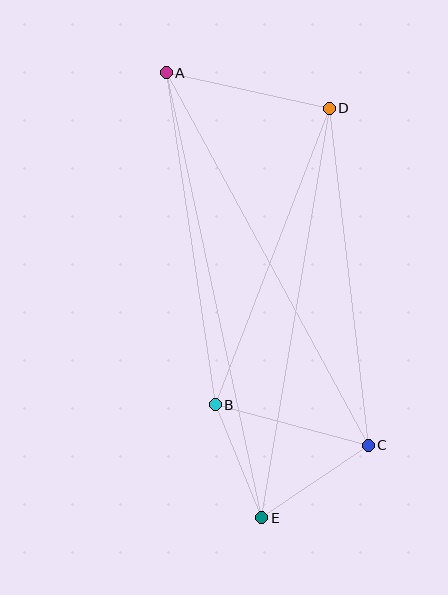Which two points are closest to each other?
Points B and E are closest to each other.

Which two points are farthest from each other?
Points A and E are farthest from each other.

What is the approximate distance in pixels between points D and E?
The distance between D and E is approximately 415 pixels.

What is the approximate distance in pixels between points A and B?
The distance between A and B is approximately 336 pixels.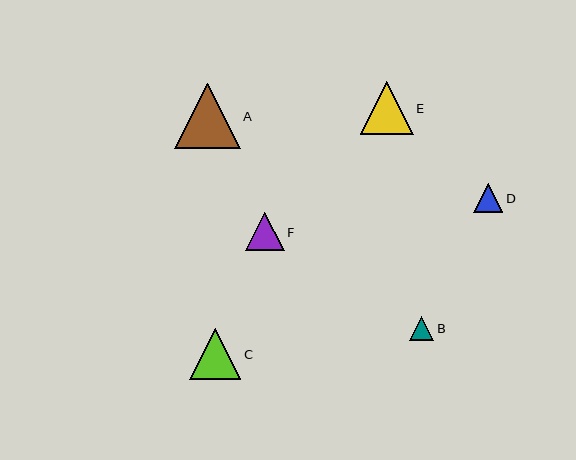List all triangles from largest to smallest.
From largest to smallest: A, E, C, F, D, B.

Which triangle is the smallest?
Triangle B is the smallest with a size of approximately 24 pixels.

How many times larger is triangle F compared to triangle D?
Triangle F is approximately 1.3 times the size of triangle D.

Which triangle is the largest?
Triangle A is the largest with a size of approximately 65 pixels.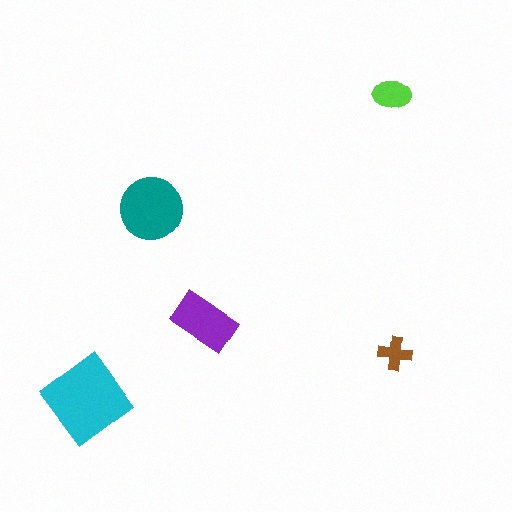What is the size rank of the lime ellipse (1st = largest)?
4th.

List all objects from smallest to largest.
The brown cross, the lime ellipse, the purple rectangle, the teal circle, the cyan diamond.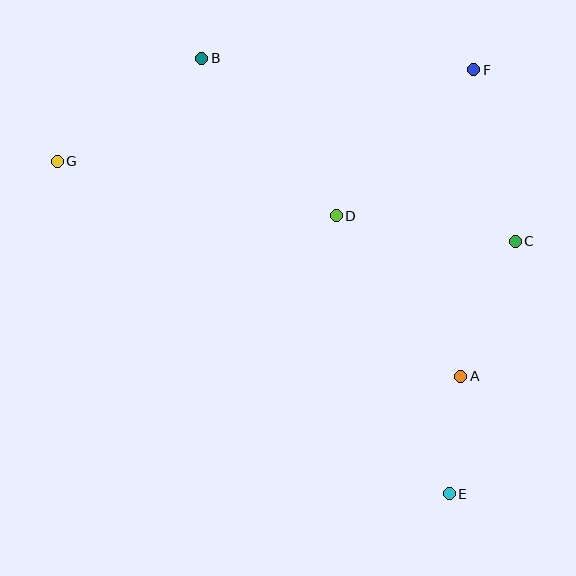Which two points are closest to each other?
Points A and E are closest to each other.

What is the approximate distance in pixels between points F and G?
The distance between F and G is approximately 426 pixels.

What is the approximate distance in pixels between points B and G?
The distance between B and G is approximately 177 pixels.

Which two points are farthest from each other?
Points E and G are farthest from each other.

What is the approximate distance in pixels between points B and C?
The distance between B and C is approximately 363 pixels.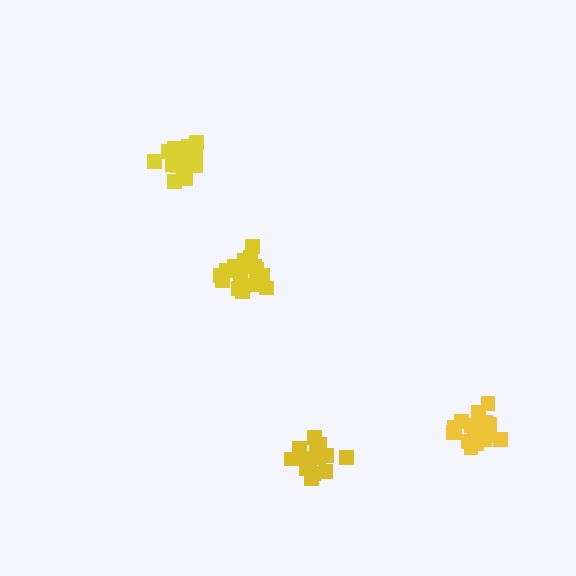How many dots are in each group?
Group 1: 17 dots, Group 2: 20 dots, Group 3: 15 dots, Group 4: 18 dots (70 total).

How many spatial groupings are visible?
There are 4 spatial groupings.